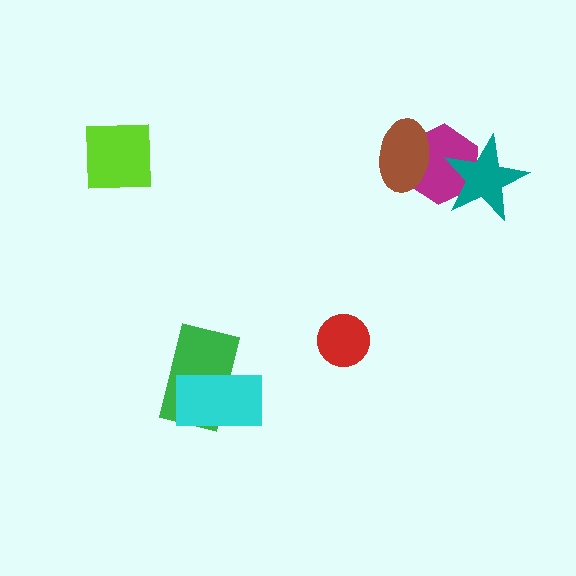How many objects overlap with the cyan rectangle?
1 object overlaps with the cyan rectangle.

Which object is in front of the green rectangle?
The cyan rectangle is in front of the green rectangle.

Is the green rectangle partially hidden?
Yes, it is partially covered by another shape.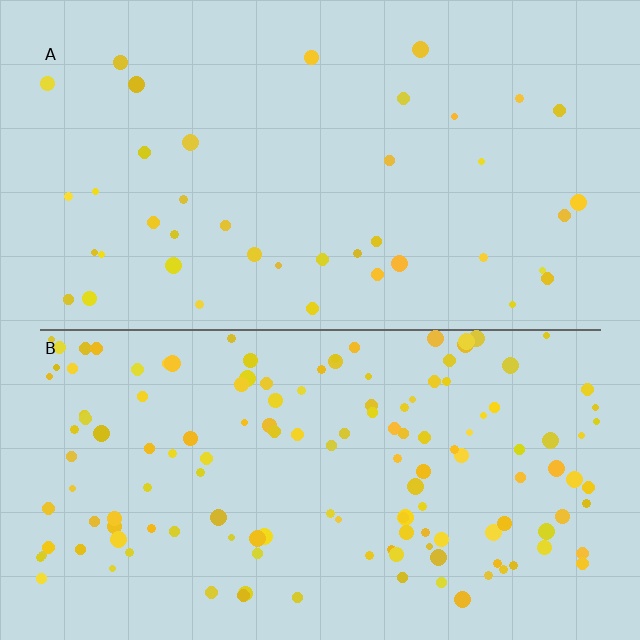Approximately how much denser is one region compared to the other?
Approximately 3.5× — region B over region A.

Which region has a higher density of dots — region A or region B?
B (the bottom).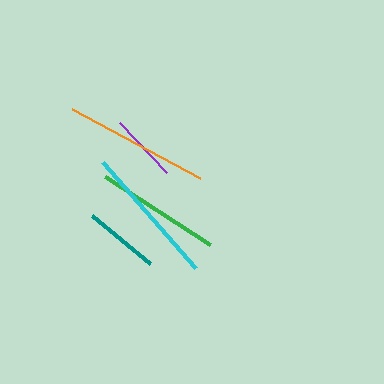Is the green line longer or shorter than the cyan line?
The cyan line is longer than the green line.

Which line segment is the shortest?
The purple line is the shortest at approximately 68 pixels.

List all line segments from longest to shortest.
From longest to shortest: orange, cyan, green, teal, purple.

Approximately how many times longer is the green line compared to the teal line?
The green line is approximately 1.7 times the length of the teal line.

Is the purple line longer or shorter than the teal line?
The teal line is longer than the purple line.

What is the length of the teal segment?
The teal segment is approximately 75 pixels long.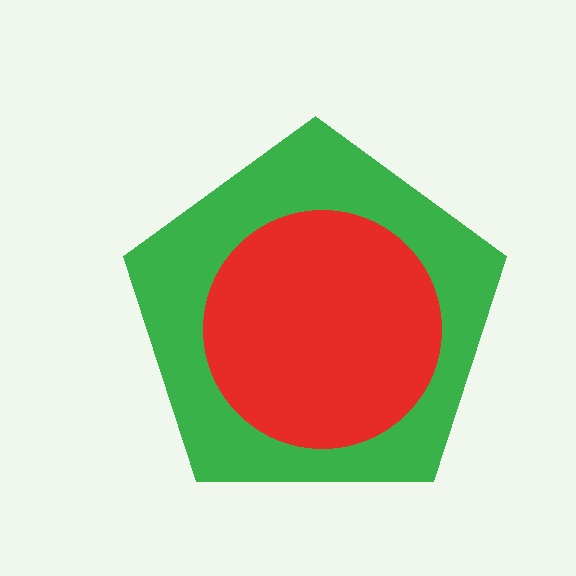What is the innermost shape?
The red circle.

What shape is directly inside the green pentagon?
The red circle.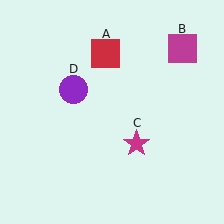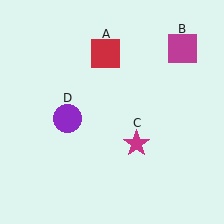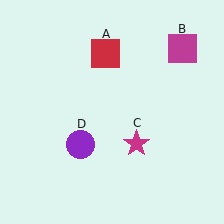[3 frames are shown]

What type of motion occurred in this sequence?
The purple circle (object D) rotated counterclockwise around the center of the scene.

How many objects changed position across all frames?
1 object changed position: purple circle (object D).